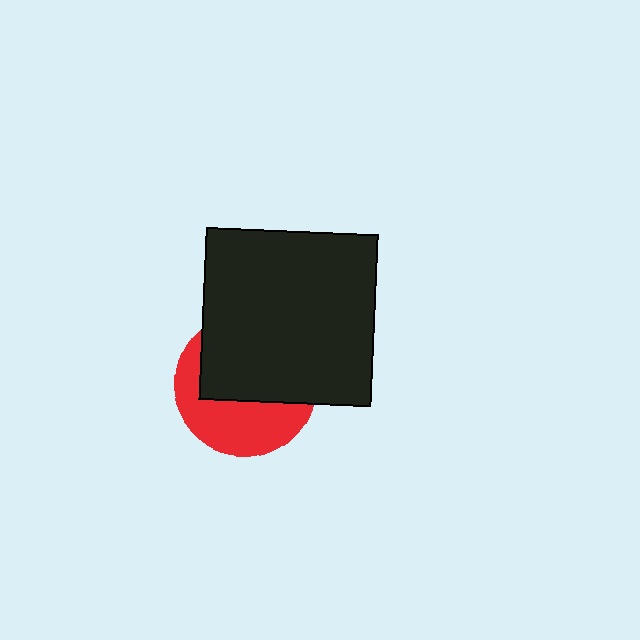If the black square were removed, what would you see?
You would see the complete red circle.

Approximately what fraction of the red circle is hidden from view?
Roughly 57% of the red circle is hidden behind the black square.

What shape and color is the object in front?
The object in front is a black square.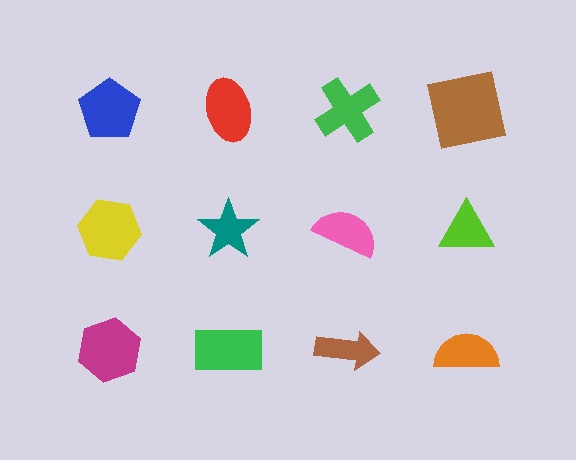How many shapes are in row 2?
4 shapes.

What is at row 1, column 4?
A brown square.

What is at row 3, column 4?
An orange semicircle.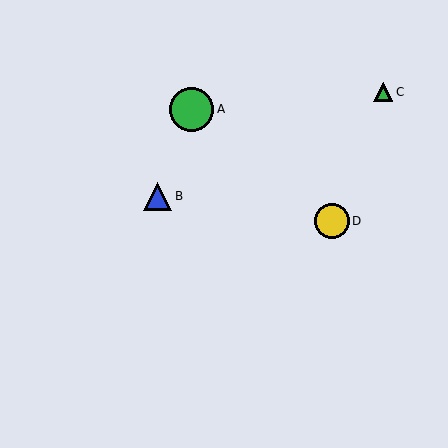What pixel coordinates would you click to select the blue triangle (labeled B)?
Click at (158, 196) to select the blue triangle B.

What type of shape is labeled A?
Shape A is a green circle.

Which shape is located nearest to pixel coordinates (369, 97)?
The green triangle (labeled C) at (383, 92) is nearest to that location.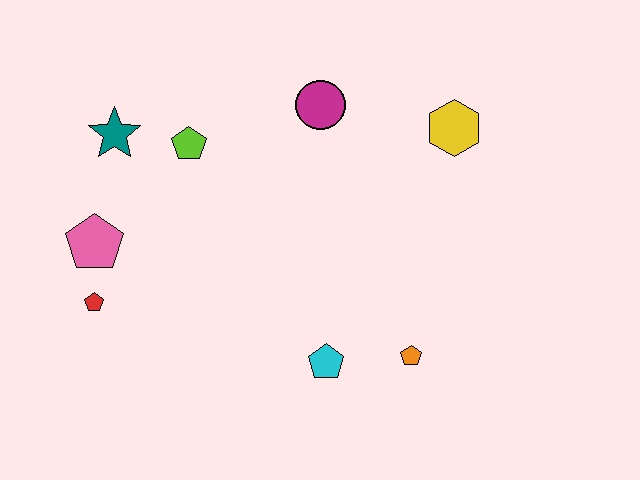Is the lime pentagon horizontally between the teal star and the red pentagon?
No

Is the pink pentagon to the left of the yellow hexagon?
Yes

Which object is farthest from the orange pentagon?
The teal star is farthest from the orange pentagon.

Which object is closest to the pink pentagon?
The red pentagon is closest to the pink pentagon.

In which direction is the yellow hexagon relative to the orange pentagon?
The yellow hexagon is above the orange pentagon.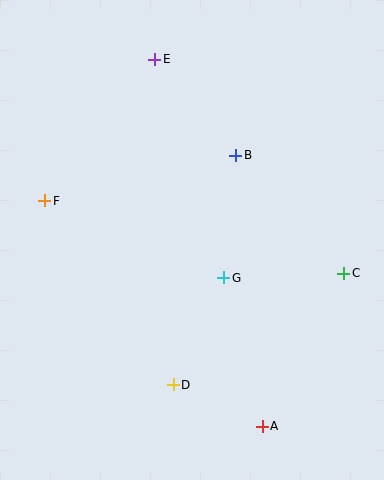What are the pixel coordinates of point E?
Point E is at (155, 59).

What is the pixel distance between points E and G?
The distance between E and G is 229 pixels.